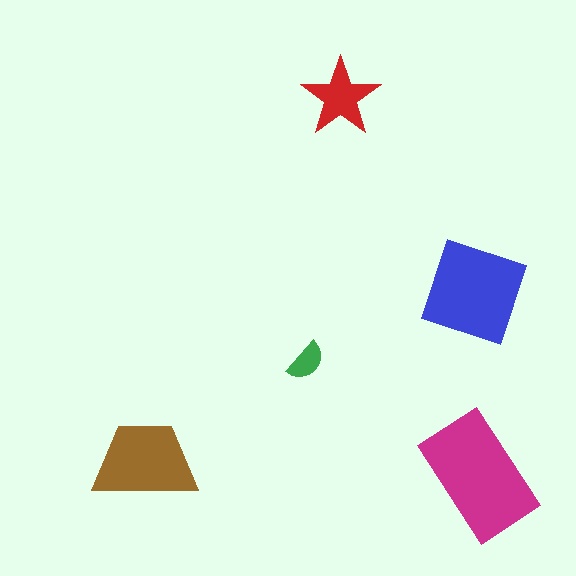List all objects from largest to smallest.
The magenta rectangle, the blue diamond, the brown trapezoid, the red star, the green semicircle.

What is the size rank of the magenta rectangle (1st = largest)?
1st.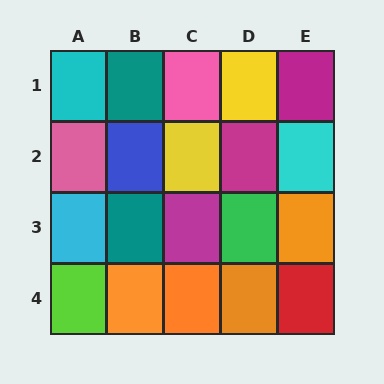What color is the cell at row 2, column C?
Yellow.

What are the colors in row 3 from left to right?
Cyan, teal, magenta, green, orange.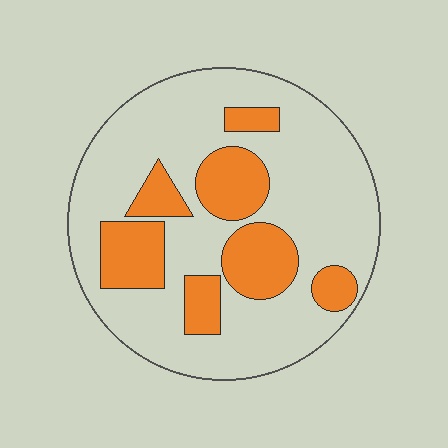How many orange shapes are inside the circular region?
7.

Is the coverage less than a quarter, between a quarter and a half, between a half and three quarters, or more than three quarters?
Between a quarter and a half.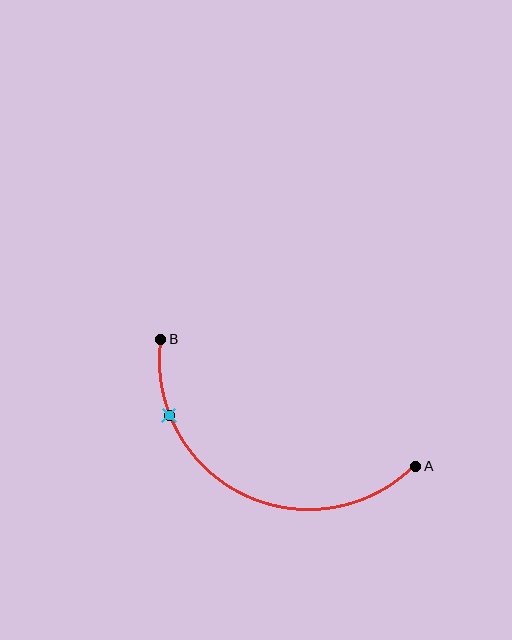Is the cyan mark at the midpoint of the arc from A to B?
No. The cyan mark lies on the arc but is closer to endpoint B. The arc midpoint would be at the point on the curve equidistant along the arc from both A and B.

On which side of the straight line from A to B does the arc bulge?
The arc bulges below the straight line connecting A and B.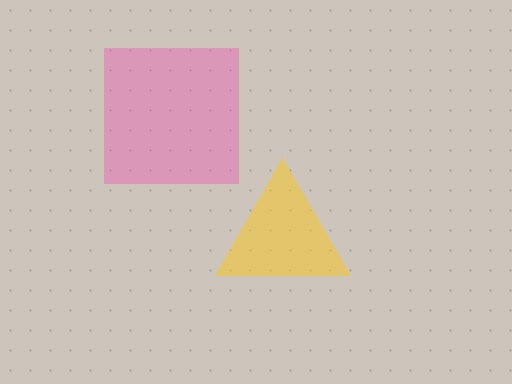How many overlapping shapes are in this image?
There are 2 overlapping shapes in the image.